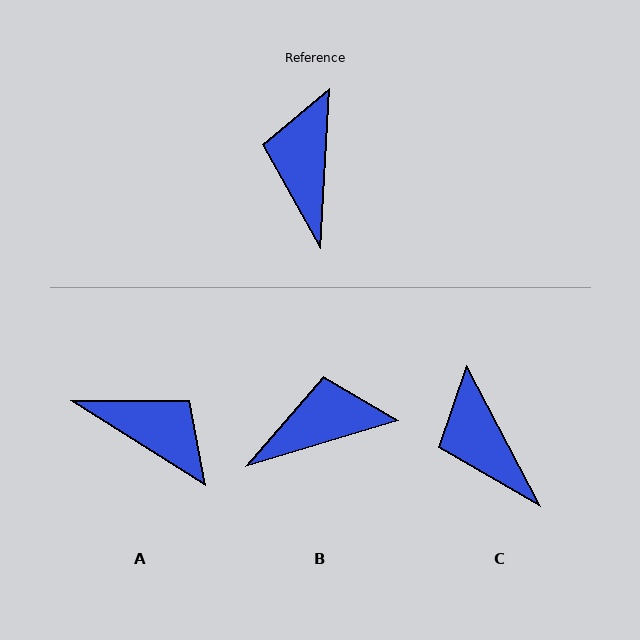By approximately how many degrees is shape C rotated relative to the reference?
Approximately 31 degrees counter-clockwise.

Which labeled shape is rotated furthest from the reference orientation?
A, about 119 degrees away.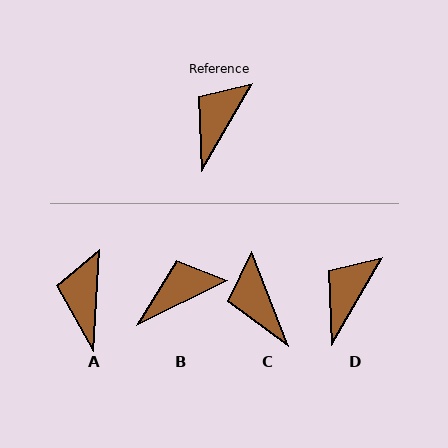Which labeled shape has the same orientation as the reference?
D.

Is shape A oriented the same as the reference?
No, it is off by about 27 degrees.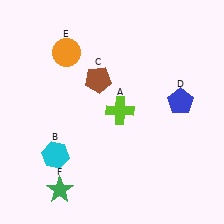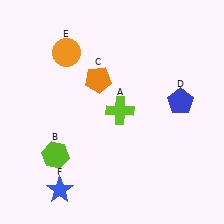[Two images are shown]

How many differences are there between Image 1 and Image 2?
There are 3 differences between the two images.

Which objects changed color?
B changed from cyan to lime. C changed from brown to orange. F changed from green to blue.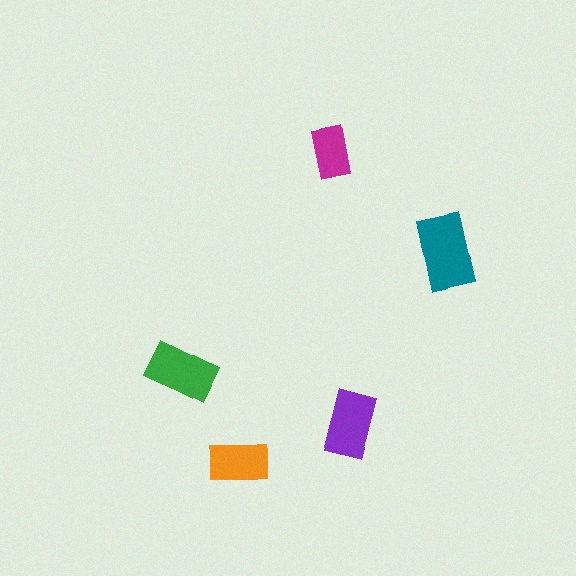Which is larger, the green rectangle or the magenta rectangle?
The green one.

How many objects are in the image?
There are 5 objects in the image.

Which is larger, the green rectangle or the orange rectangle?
The green one.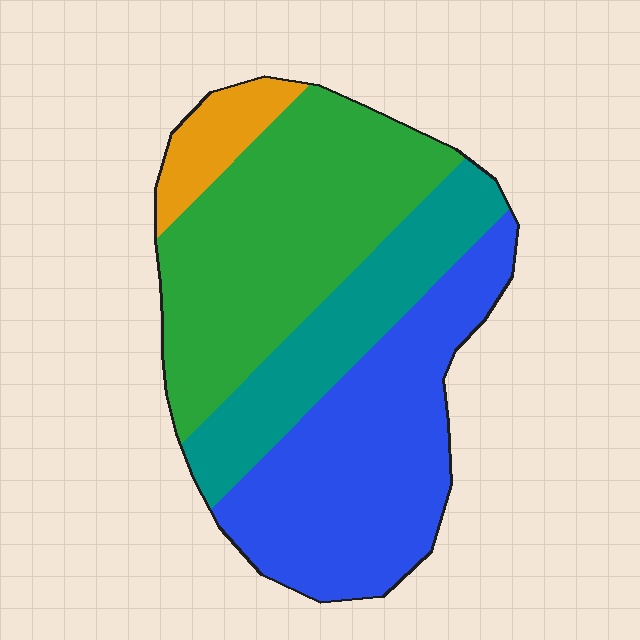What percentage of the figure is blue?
Blue covers about 35% of the figure.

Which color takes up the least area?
Orange, at roughly 5%.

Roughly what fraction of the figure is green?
Green covers around 35% of the figure.